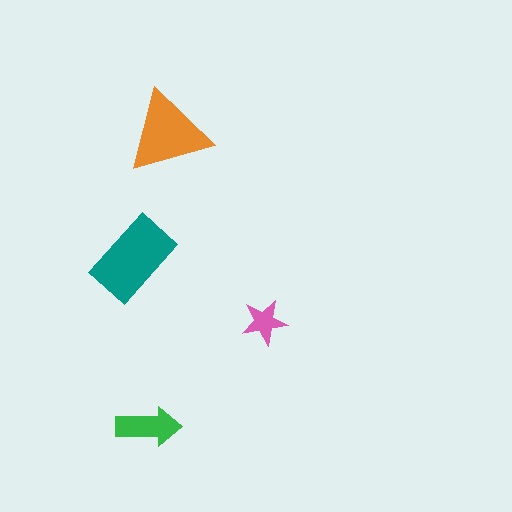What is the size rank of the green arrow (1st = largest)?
3rd.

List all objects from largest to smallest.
The teal rectangle, the orange triangle, the green arrow, the pink star.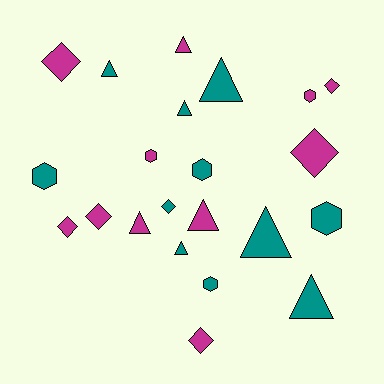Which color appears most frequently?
Teal, with 11 objects.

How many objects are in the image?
There are 22 objects.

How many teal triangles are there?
There are 6 teal triangles.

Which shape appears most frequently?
Triangle, with 9 objects.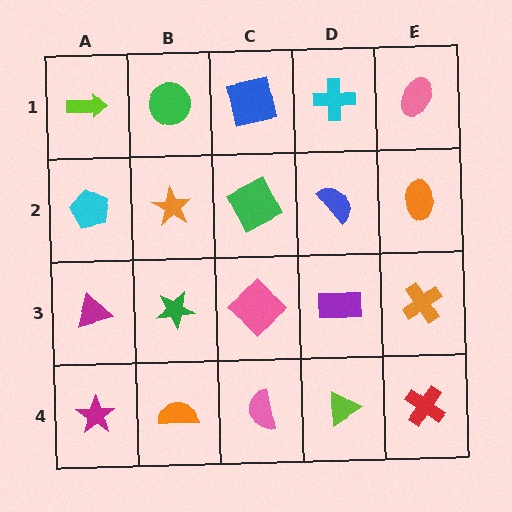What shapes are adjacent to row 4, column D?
A purple rectangle (row 3, column D), a pink semicircle (row 4, column C), a red cross (row 4, column E).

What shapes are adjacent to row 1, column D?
A blue semicircle (row 2, column D), a blue square (row 1, column C), a pink ellipse (row 1, column E).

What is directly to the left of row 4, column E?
A lime triangle.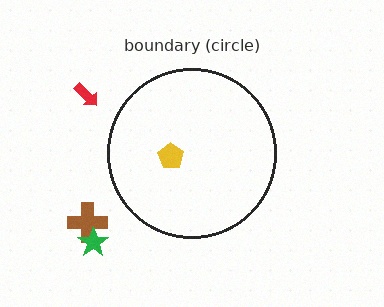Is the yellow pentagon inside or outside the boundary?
Inside.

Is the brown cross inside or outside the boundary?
Outside.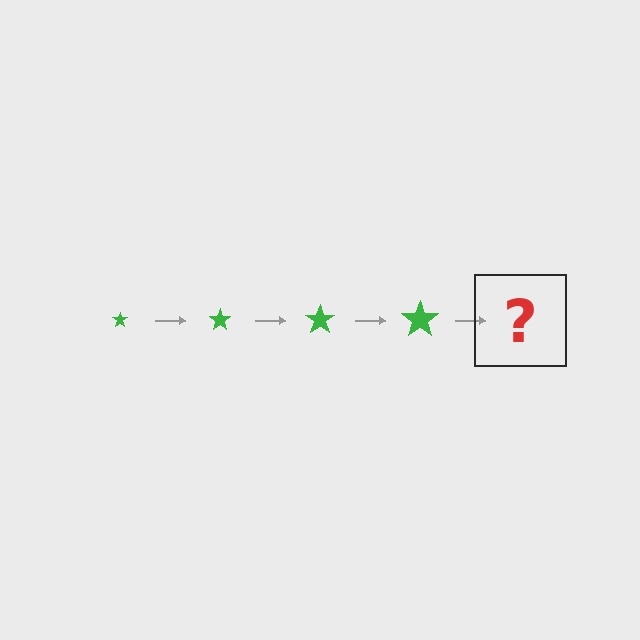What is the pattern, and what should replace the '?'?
The pattern is that the star gets progressively larger each step. The '?' should be a green star, larger than the previous one.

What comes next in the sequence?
The next element should be a green star, larger than the previous one.